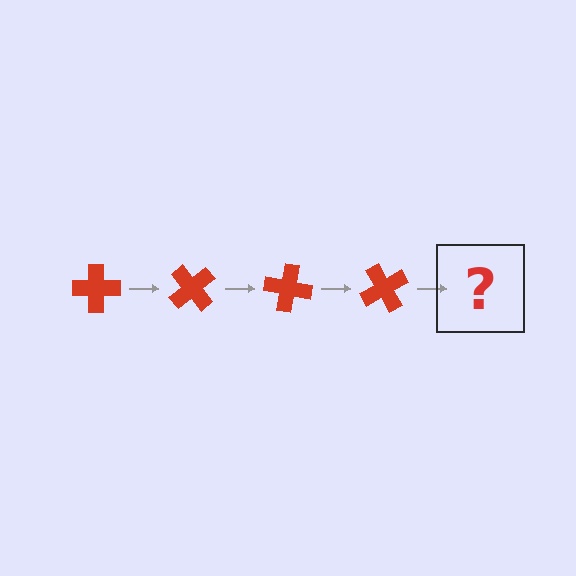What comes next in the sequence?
The next element should be a red cross rotated 200 degrees.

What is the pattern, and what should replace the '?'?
The pattern is that the cross rotates 50 degrees each step. The '?' should be a red cross rotated 200 degrees.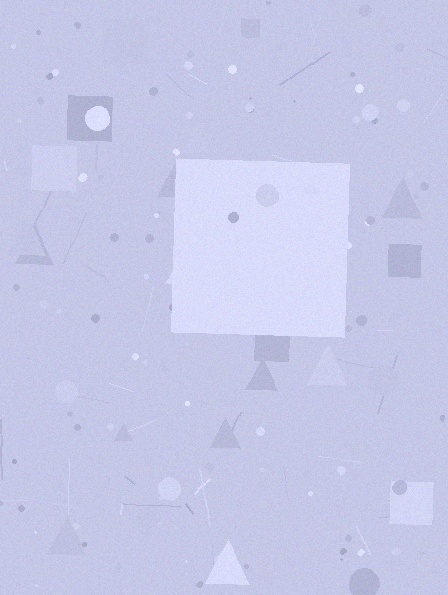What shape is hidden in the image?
A square is hidden in the image.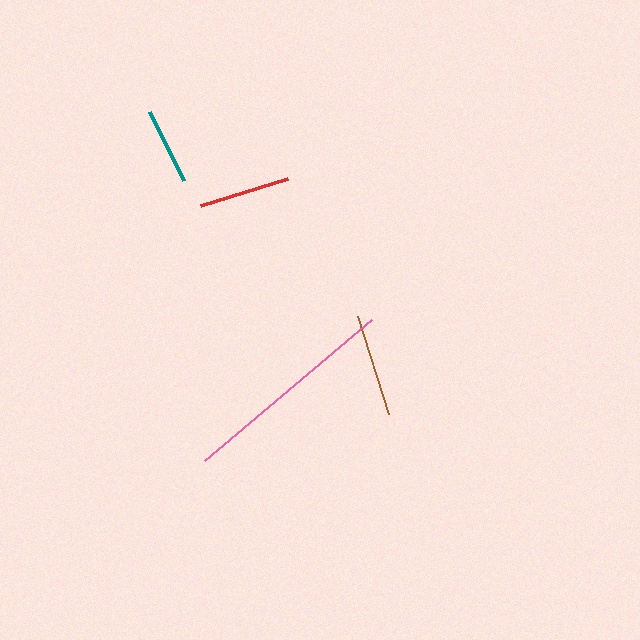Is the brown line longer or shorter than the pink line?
The pink line is longer than the brown line.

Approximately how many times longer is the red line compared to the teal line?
The red line is approximately 1.2 times the length of the teal line.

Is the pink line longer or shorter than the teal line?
The pink line is longer than the teal line.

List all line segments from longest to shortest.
From longest to shortest: pink, brown, red, teal.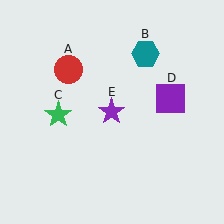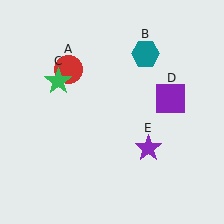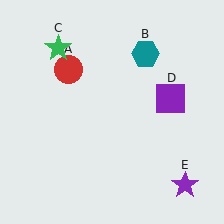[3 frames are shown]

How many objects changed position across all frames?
2 objects changed position: green star (object C), purple star (object E).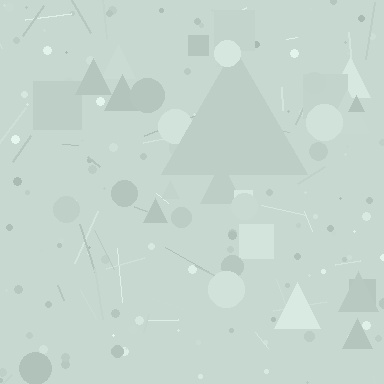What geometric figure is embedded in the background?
A triangle is embedded in the background.